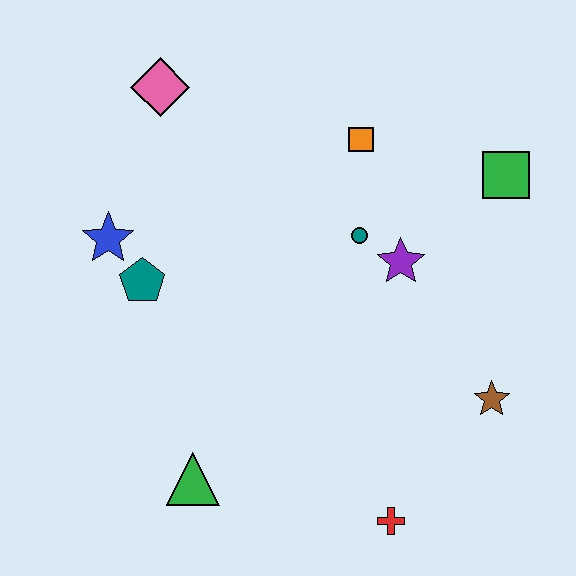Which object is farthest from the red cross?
The pink diamond is farthest from the red cross.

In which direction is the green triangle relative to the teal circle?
The green triangle is below the teal circle.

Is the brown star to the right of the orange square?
Yes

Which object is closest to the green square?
The purple star is closest to the green square.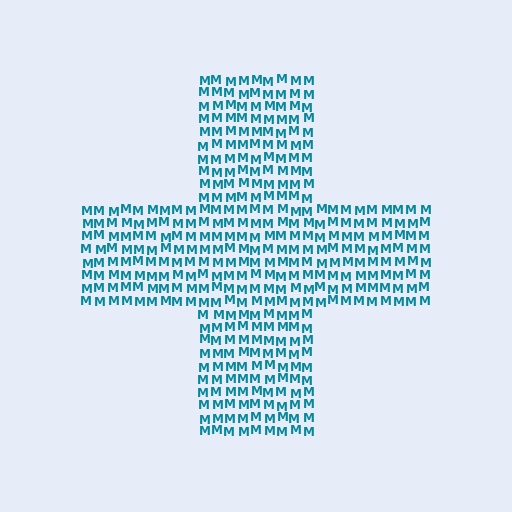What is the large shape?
The large shape is a cross.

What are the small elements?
The small elements are letter M's.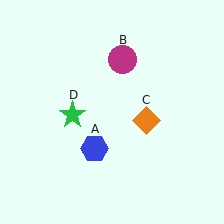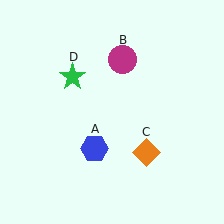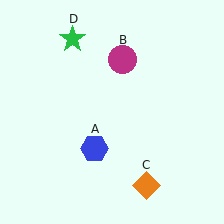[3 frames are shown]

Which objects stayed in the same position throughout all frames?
Blue hexagon (object A) and magenta circle (object B) remained stationary.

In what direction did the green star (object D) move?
The green star (object D) moved up.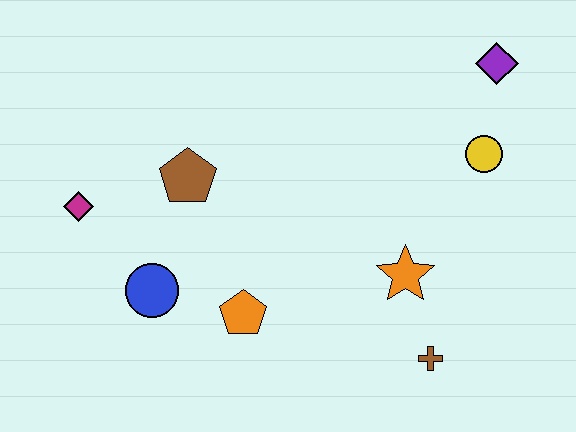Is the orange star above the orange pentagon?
Yes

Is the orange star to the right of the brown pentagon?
Yes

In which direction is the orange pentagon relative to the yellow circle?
The orange pentagon is to the left of the yellow circle.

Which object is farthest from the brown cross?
The magenta diamond is farthest from the brown cross.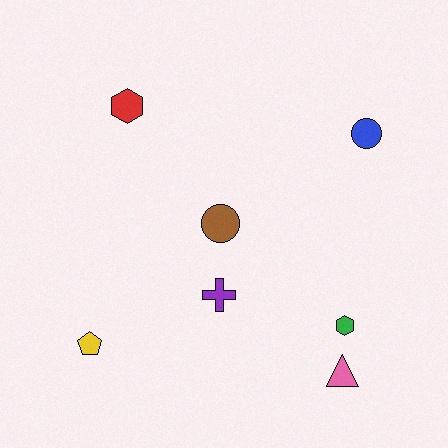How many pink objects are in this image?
There is 1 pink object.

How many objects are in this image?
There are 7 objects.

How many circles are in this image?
There are 2 circles.